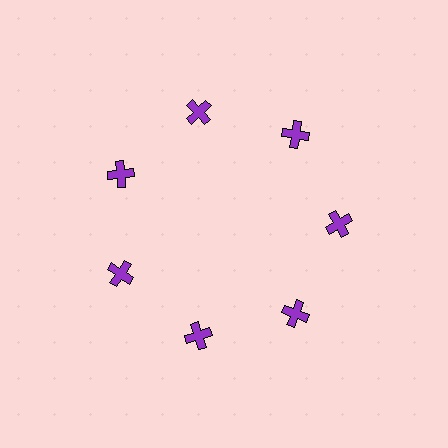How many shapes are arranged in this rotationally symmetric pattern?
There are 7 shapes, arranged in 7 groups of 1.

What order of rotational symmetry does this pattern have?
This pattern has 7-fold rotational symmetry.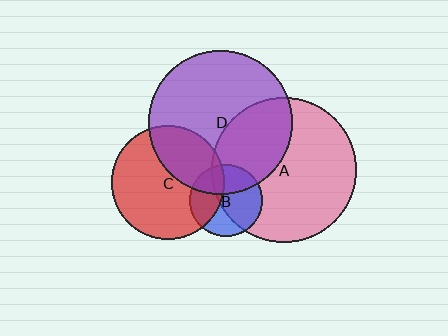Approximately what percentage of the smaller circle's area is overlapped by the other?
Approximately 35%.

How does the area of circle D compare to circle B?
Approximately 3.9 times.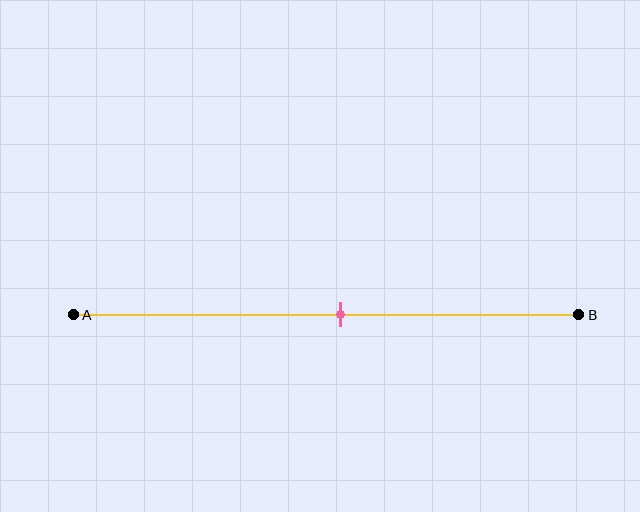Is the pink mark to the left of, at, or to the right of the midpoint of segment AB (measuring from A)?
The pink mark is approximately at the midpoint of segment AB.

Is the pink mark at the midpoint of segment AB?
Yes, the mark is approximately at the midpoint.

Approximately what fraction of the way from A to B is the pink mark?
The pink mark is approximately 55% of the way from A to B.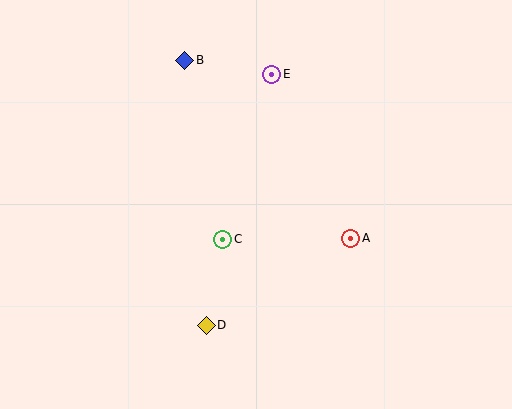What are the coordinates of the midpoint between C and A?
The midpoint between C and A is at (287, 239).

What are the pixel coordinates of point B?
Point B is at (185, 60).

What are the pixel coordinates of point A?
Point A is at (351, 238).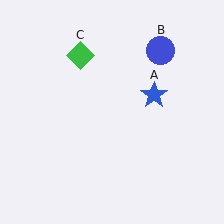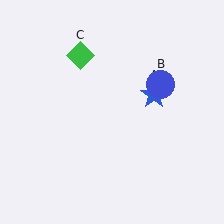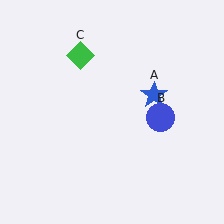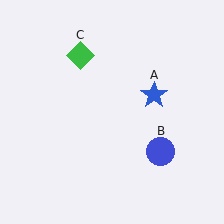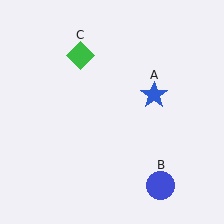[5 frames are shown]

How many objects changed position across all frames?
1 object changed position: blue circle (object B).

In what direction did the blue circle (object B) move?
The blue circle (object B) moved down.